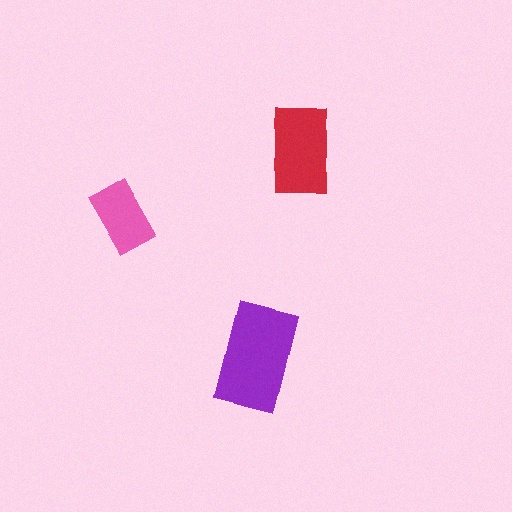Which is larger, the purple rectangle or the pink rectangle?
The purple one.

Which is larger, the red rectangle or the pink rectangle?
The red one.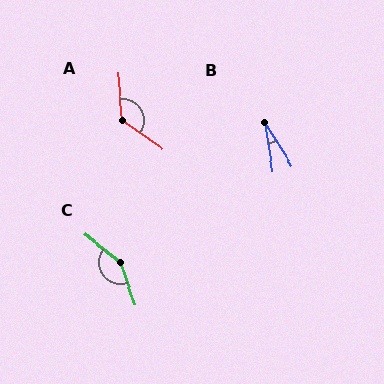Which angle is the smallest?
B, at approximately 23 degrees.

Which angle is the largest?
C, at approximately 149 degrees.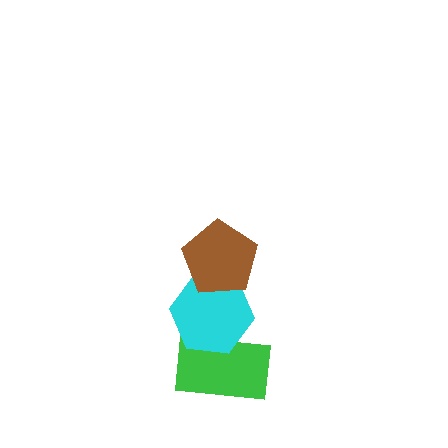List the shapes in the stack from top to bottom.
From top to bottom: the brown pentagon, the cyan hexagon, the green rectangle.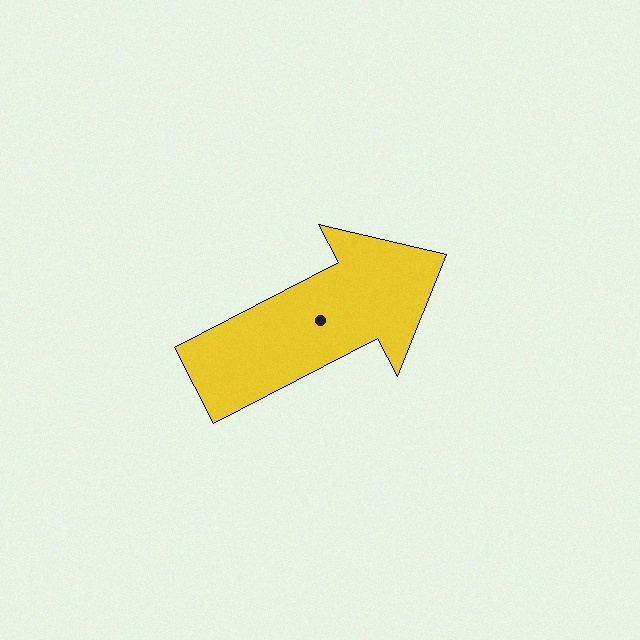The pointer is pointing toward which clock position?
Roughly 2 o'clock.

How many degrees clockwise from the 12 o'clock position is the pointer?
Approximately 63 degrees.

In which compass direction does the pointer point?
Northeast.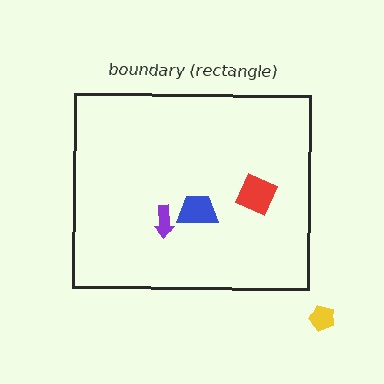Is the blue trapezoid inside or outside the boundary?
Inside.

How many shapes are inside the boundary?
3 inside, 1 outside.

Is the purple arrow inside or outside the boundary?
Inside.